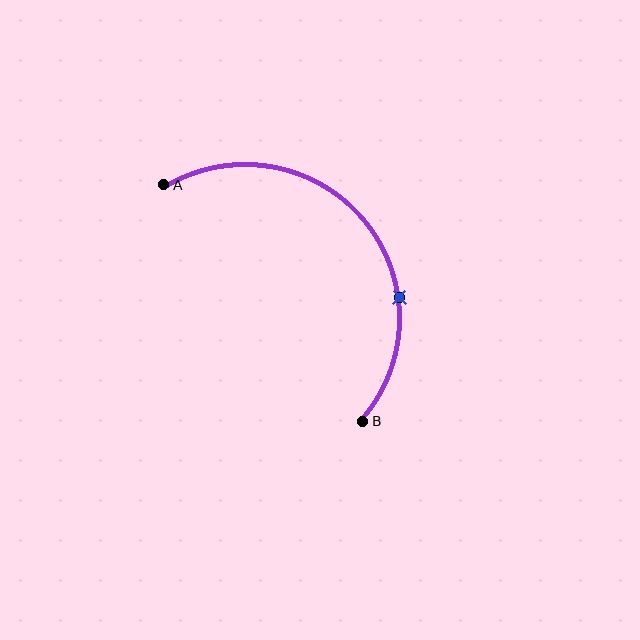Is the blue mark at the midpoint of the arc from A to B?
No. The blue mark lies on the arc but is closer to endpoint B. The arc midpoint would be at the point on the curve equidistant along the arc from both A and B.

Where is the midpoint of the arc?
The arc midpoint is the point on the curve farthest from the straight line joining A and B. It sits above and to the right of that line.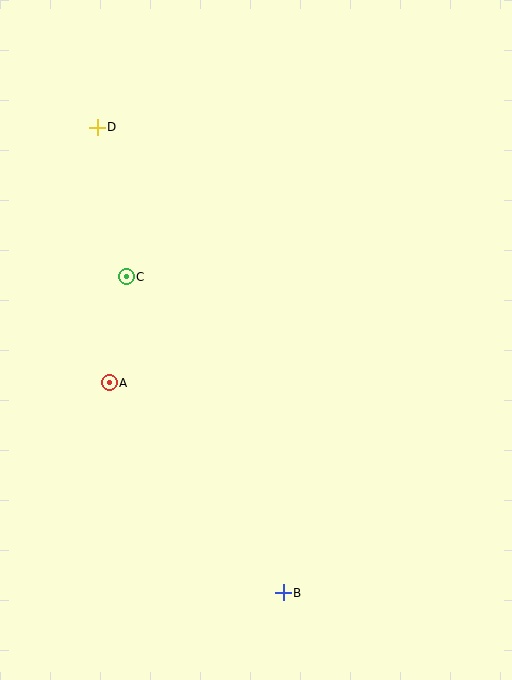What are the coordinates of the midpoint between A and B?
The midpoint between A and B is at (196, 488).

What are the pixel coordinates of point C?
Point C is at (126, 277).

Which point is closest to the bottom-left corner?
Point B is closest to the bottom-left corner.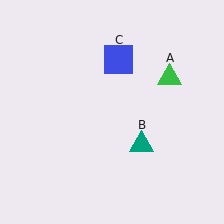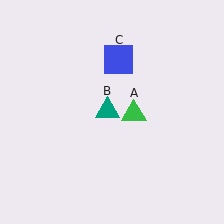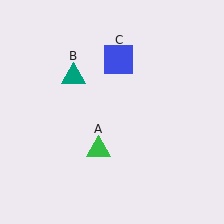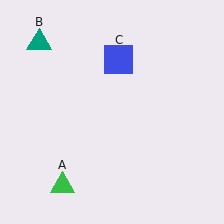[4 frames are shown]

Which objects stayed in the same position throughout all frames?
Blue square (object C) remained stationary.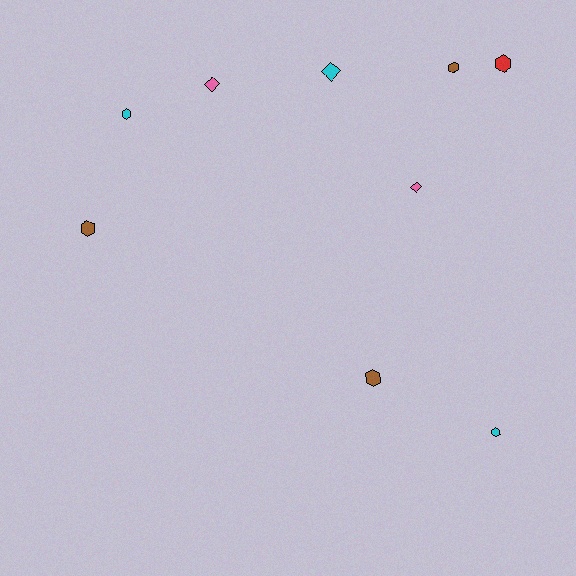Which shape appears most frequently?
Hexagon, with 6 objects.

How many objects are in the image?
There are 9 objects.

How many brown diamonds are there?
There are no brown diamonds.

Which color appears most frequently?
Cyan, with 3 objects.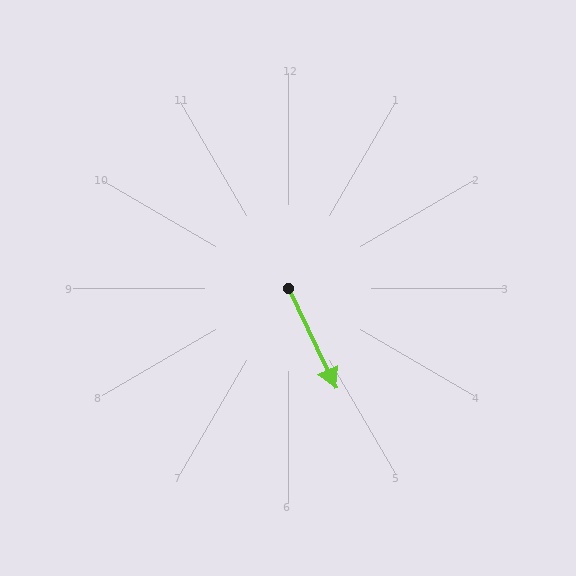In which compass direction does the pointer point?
Southeast.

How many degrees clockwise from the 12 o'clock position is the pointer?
Approximately 154 degrees.